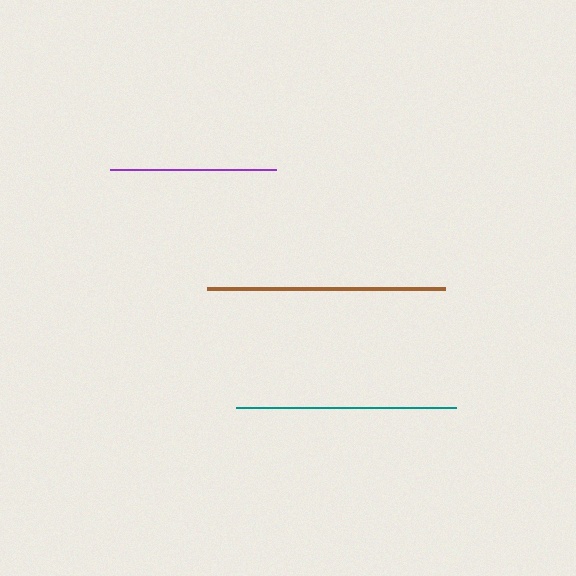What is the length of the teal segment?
The teal segment is approximately 220 pixels long.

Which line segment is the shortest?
The purple line is the shortest at approximately 166 pixels.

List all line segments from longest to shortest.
From longest to shortest: brown, teal, purple.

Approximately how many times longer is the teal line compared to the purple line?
The teal line is approximately 1.3 times the length of the purple line.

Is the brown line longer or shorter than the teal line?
The brown line is longer than the teal line.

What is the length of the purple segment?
The purple segment is approximately 166 pixels long.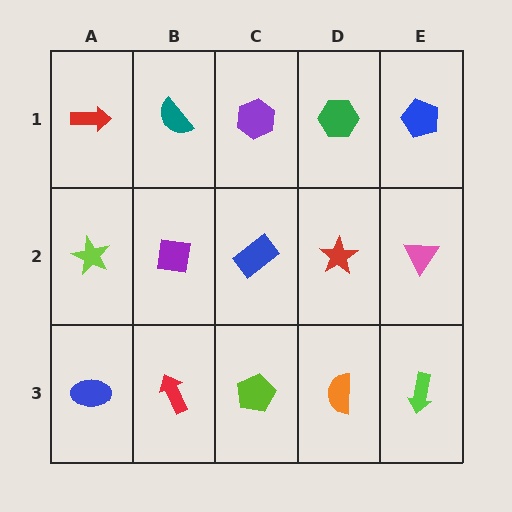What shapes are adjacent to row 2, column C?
A purple hexagon (row 1, column C), a lime pentagon (row 3, column C), a purple square (row 2, column B), a red star (row 2, column D).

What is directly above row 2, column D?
A green hexagon.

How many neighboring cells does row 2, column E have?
3.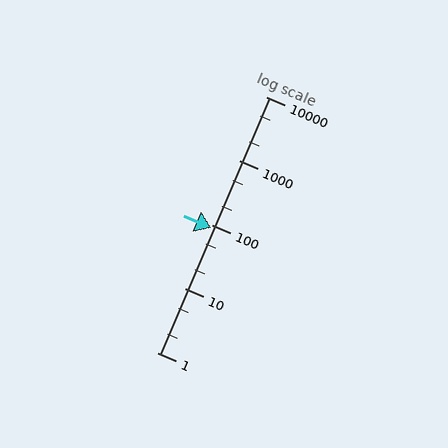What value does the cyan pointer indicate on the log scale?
The pointer indicates approximately 89.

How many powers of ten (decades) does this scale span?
The scale spans 4 decades, from 1 to 10000.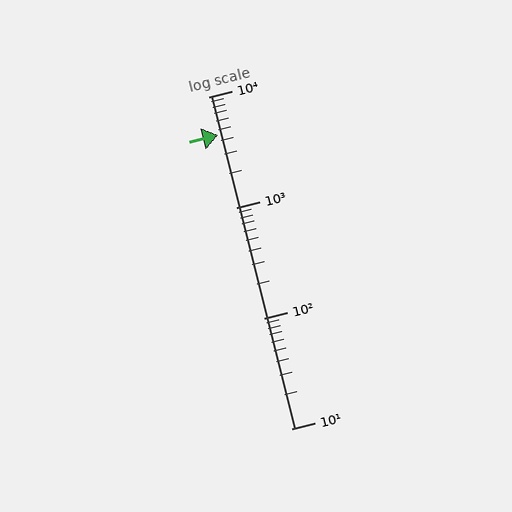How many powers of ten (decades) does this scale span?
The scale spans 3 decades, from 10 to 10000.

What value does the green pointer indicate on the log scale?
The pointer indicates approximately 4500.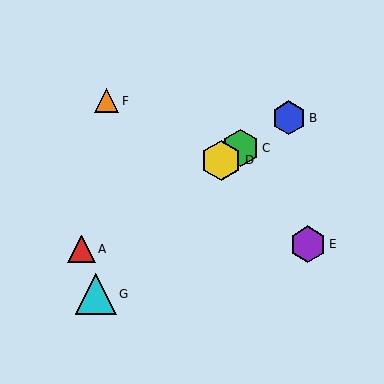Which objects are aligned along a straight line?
Objects A, B, C, D are aligned along a straight line.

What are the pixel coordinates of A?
Object A is at (81, 249).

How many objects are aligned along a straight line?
4 objects (A, B, C, D) are aligned along a straight line.